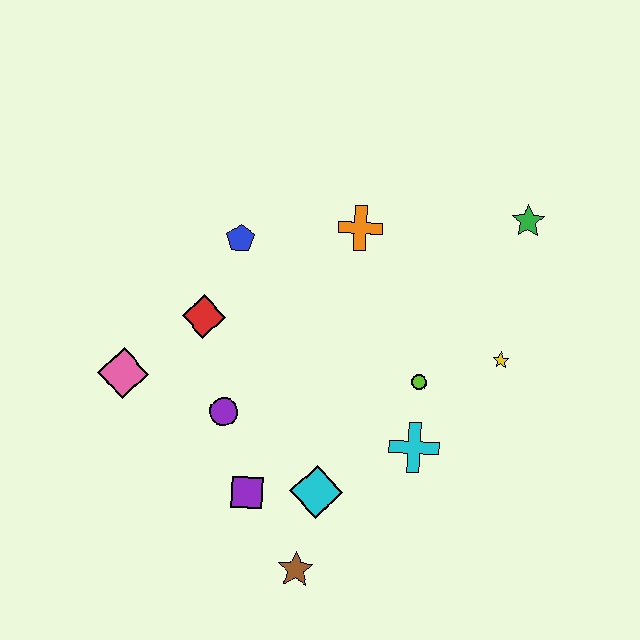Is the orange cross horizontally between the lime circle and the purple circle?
Yes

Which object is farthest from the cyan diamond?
The green star is farthest from the cyan diamond.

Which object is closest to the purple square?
The cyan diamond is closest to the purple square.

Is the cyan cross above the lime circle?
No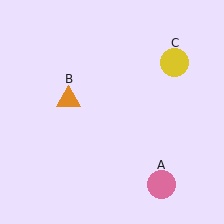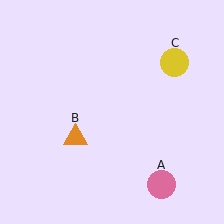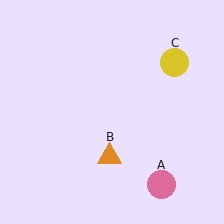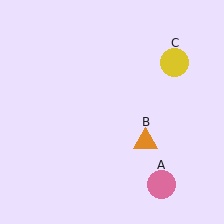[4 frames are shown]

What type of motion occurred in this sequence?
The orange triangle (object B) rotated counterclockwise around the center of the scene.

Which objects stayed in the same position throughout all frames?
Pink circle (object A) and yellow circle (object C) remained stationary.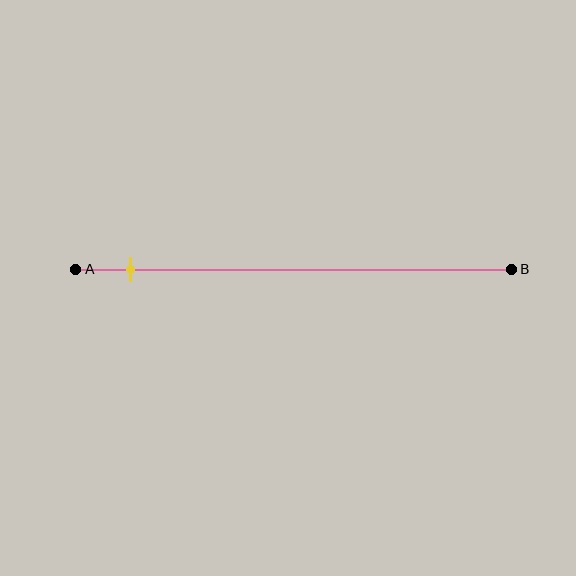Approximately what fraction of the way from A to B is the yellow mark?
The yellow mark is approximately 15% of the way from A to B.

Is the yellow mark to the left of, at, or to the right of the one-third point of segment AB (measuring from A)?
The yellow mark is to the left of the one-third point of segment AB.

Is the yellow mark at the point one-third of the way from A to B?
No, the mark is at about 15% from A, not at the 33% one-third point.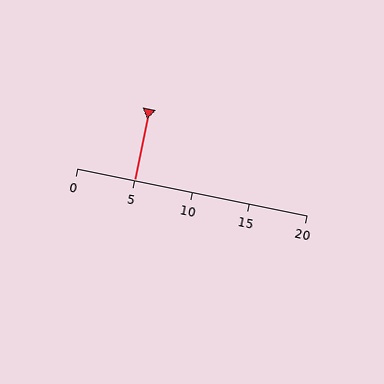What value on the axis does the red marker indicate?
The marker indicates approximately 5.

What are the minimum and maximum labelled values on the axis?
The axis runs from 0 to 20.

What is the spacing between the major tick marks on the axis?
The major ticks are spaced 5 apart.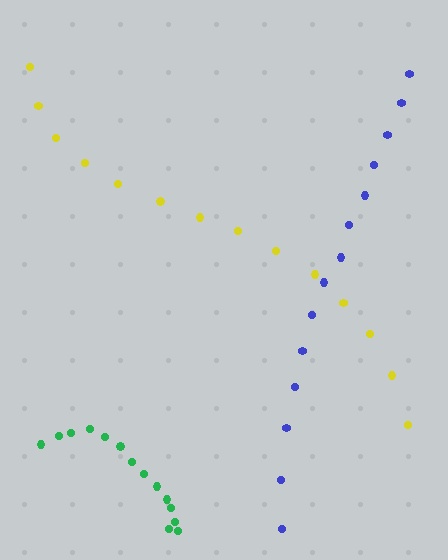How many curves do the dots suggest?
There are 3 distinct paths.